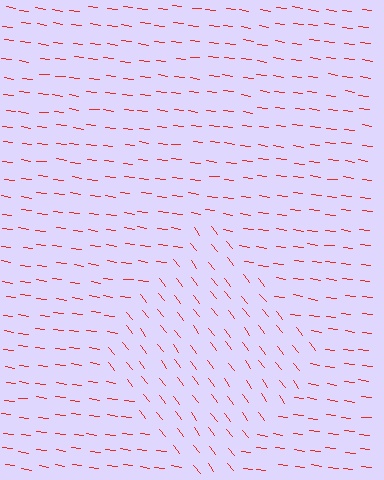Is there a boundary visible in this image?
Yes, there is a texture boundary formed by a change in line orientation.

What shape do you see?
I see a diamond.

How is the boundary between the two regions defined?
The boundary is defined purely by a change in line orientation (approximately 45 degrees difference). All lines are the same color and thickness.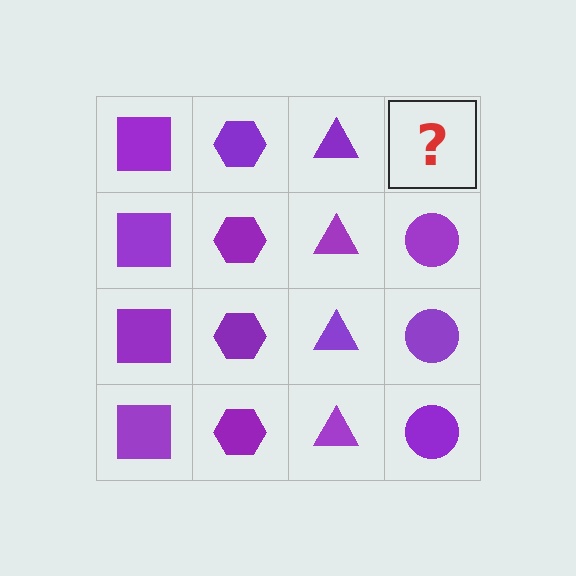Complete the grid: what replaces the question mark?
The question mark should be replaced with a purple circle.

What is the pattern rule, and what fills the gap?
The rule is that each column has a consistent shape. The gap should be filled with a purple circle.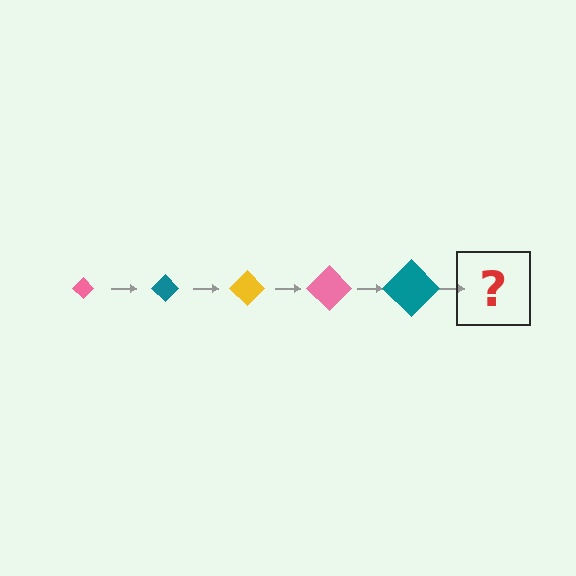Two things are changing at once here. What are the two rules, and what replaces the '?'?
The two rules are that the diamond grows larger each step and the color cycles through pink, teal, and yellow. The '?' should be a yellow diamond, larger than the previous one.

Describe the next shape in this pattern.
It should be a yellow diamond, larger than the previous one.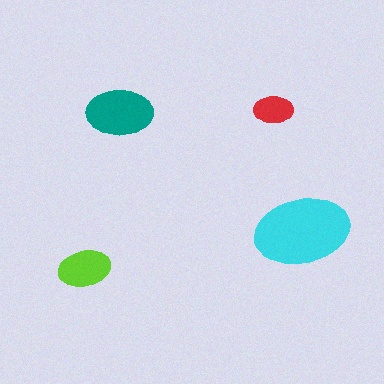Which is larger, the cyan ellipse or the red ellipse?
The cyan one.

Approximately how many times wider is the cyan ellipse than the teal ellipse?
About 1.5 times wider.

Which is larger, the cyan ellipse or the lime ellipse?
The cyan one.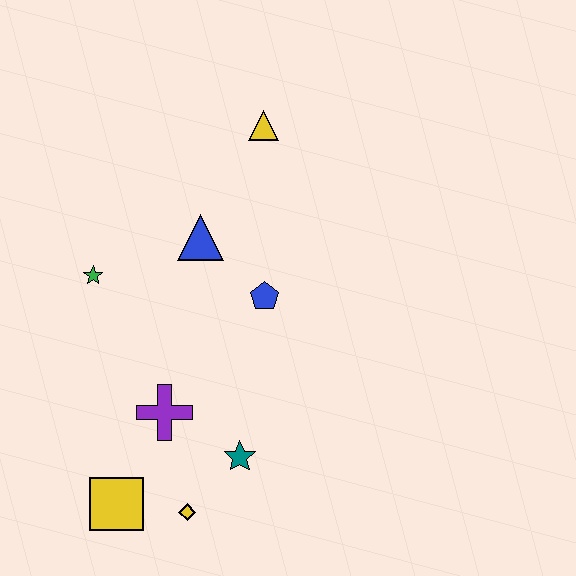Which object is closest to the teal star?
The yellow diamond is closest to the teal star.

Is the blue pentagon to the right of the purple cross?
Yes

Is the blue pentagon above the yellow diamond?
Yes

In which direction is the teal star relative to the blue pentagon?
The teal star is below the blue pentagon.